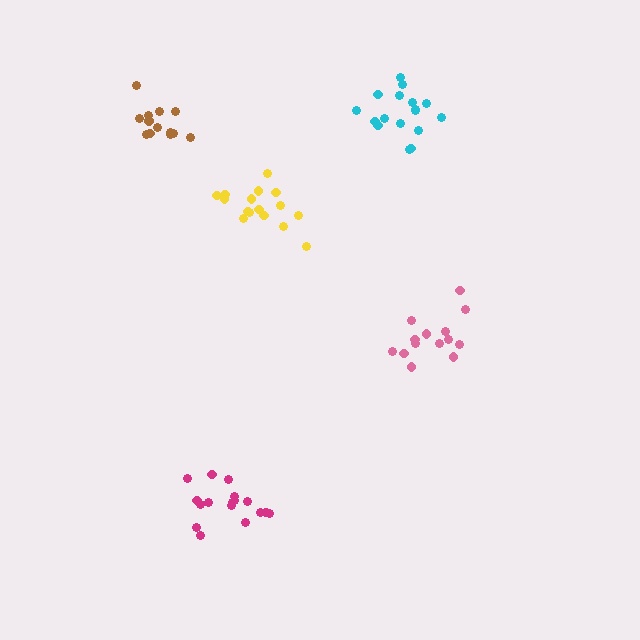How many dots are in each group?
Group 1: 17 dots, Group 2: 16 dots, Group 3: 17 dots, Group 4: 14 dots, Group 5: 13 dots (77 total).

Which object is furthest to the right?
The pink cluster is rightmost.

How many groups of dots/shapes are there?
There are 5 groups.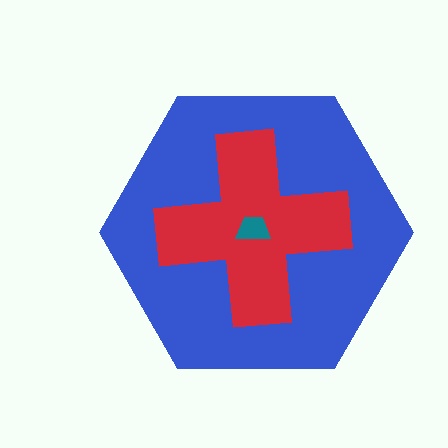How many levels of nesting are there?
3.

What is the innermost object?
The teal trapezoid.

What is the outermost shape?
The blue hexagon.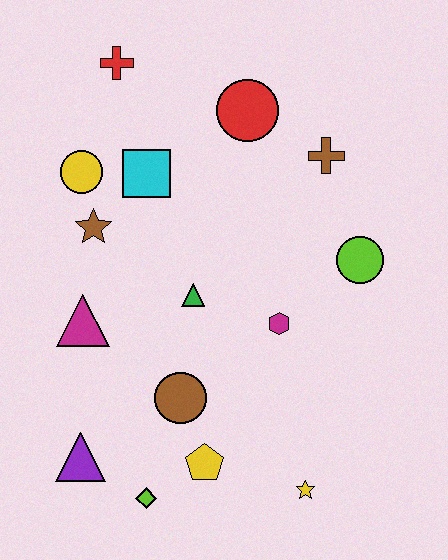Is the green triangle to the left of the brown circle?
No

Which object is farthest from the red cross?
The yellow star is farthest from the red cross.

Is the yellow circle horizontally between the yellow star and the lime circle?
No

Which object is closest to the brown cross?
The red circle is closest to the brown cross.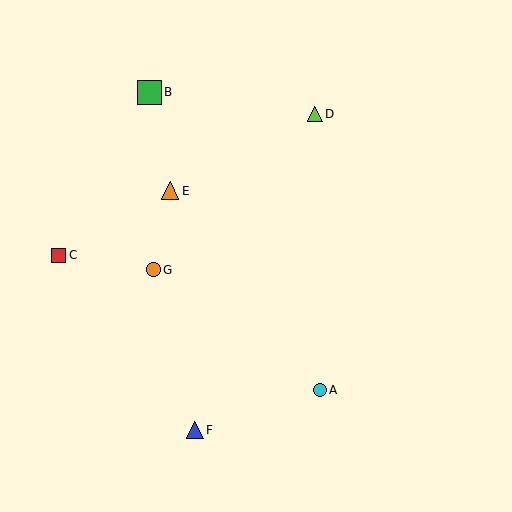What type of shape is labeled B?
Shape B is a green square.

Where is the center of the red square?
The center of the red square is at (58, 256).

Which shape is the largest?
The green square (labeled B) is the largest.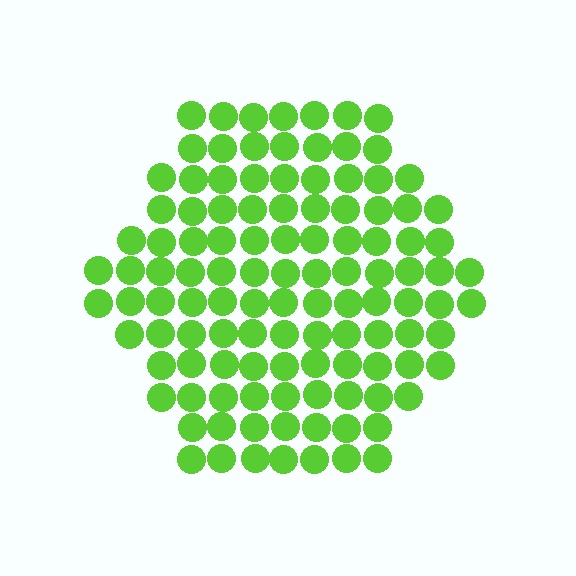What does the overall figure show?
The overall figure shows a hexagon.